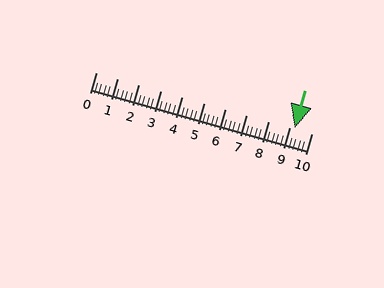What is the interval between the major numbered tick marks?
The major tick marks are spaced 1 units apart.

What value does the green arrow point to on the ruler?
The green arrow points to approximately 9.2.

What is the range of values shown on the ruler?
The ruler shows values from 0 to 10.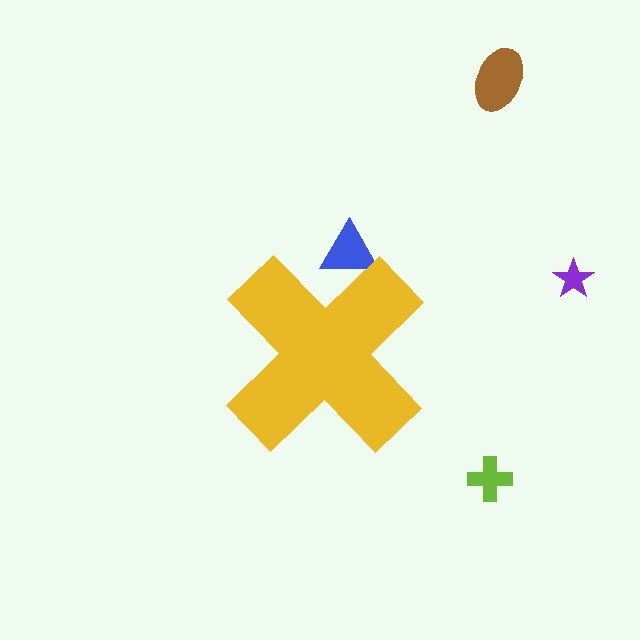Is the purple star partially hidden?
No, the purple star is fully visible.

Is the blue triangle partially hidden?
Yes, the blue triangle is partially hidden behind the yellow cross.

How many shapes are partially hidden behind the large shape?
1 shape is partially hidden.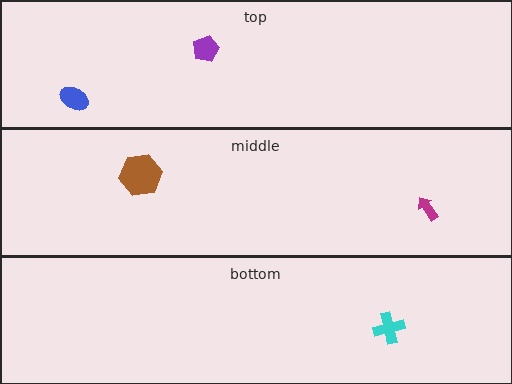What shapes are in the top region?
The purple pentagon, the blue ellipse.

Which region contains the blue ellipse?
The top region.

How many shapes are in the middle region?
2.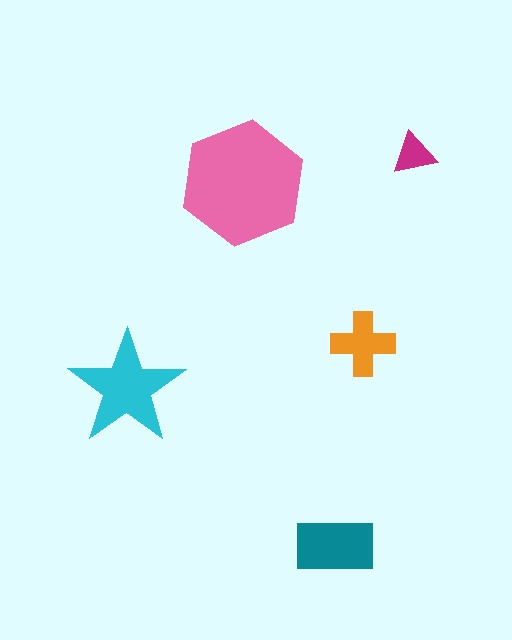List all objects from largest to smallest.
The pink hexagon, the cyan star, the teal rectangle, the orange cross, the magenta triangle.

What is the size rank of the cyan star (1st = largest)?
2nd.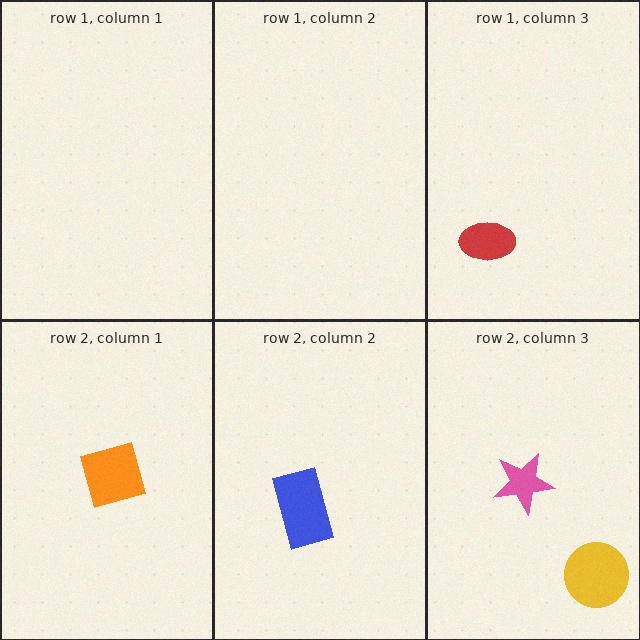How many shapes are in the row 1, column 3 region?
1.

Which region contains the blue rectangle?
The row 2, column 2 region.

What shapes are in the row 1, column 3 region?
The red ellipse.